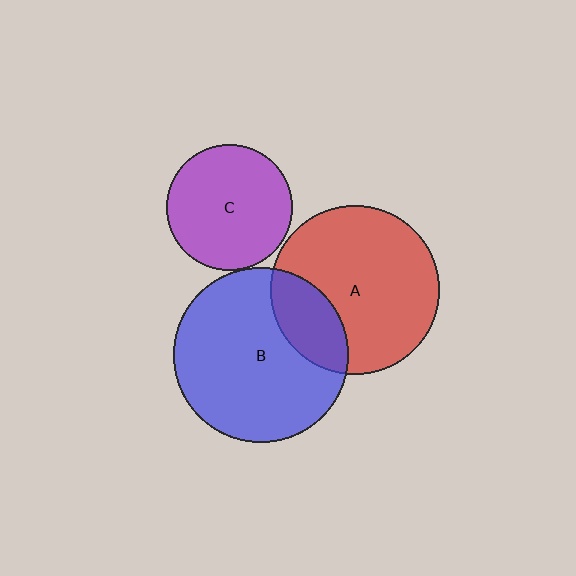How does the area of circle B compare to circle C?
Approximately 1.9 times.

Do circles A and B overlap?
Yes.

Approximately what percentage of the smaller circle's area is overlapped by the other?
Approximately 25%.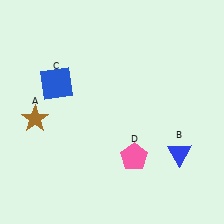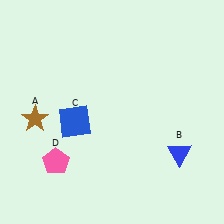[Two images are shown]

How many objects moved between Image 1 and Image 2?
2 objects moved between the two images.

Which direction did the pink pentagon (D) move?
The pink pentagon (D) moved left.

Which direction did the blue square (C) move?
The blue square (C) moved down.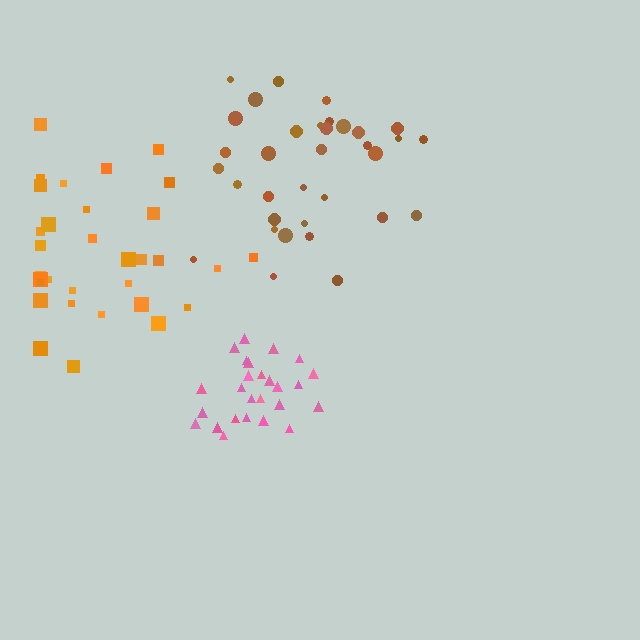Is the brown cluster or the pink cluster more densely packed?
Pink.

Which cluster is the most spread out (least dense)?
Brown.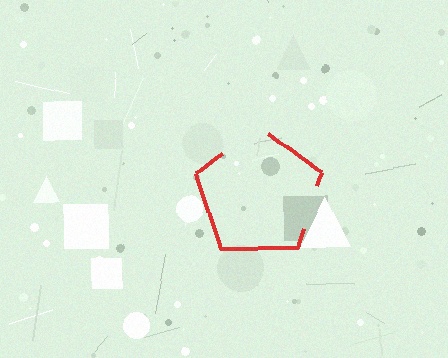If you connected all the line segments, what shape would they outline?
They would outline a pentagon.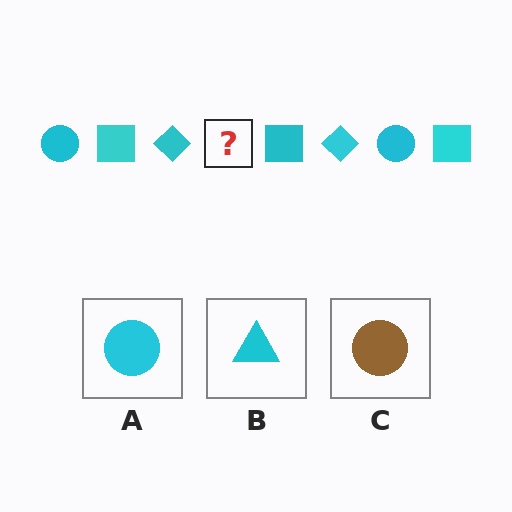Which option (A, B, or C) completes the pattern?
A.